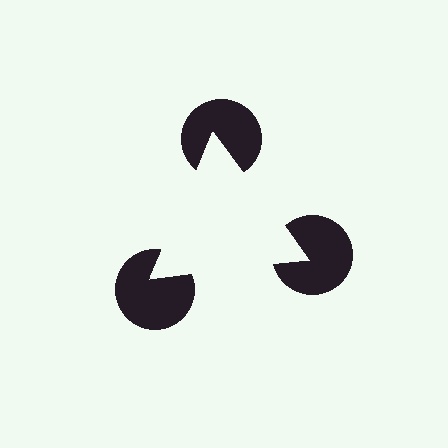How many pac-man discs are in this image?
There are 3 — one at each vertex of the illusory triangle.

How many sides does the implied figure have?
3 sides.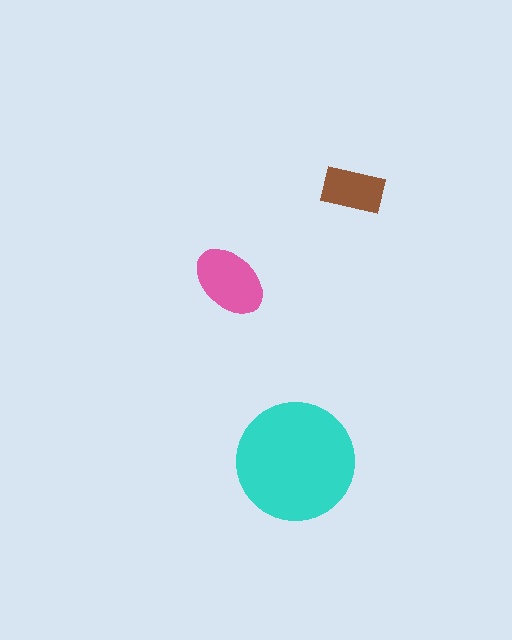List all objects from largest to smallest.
The cyan circle, the pink ellipse, the brown rectangle.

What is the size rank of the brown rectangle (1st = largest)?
3rd.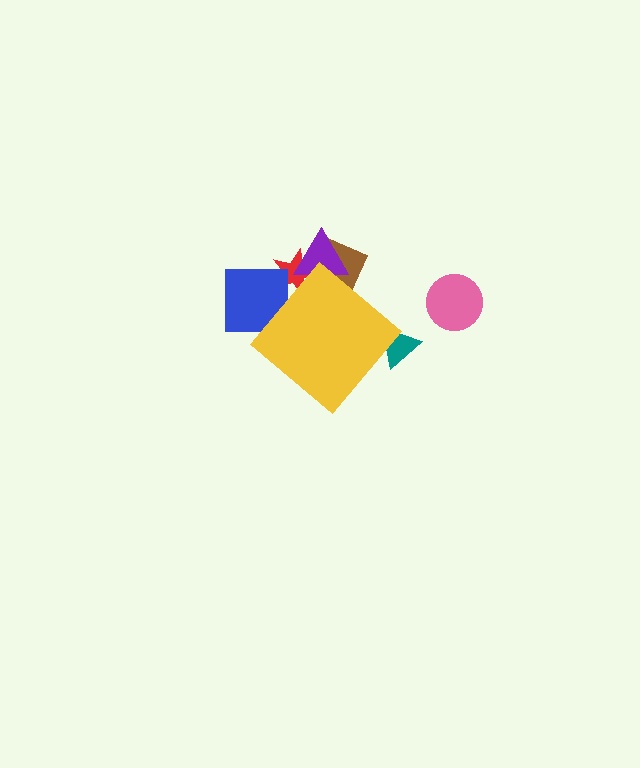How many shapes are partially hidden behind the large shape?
5 shapes are partially hidden.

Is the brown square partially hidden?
Yes, the brown square is partially hidden behind the yellow diamond.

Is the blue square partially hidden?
Yes, the blue square is partially hidden behind the yellow diamond.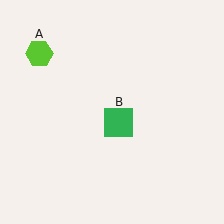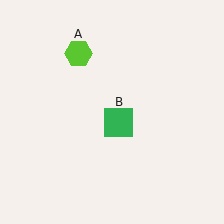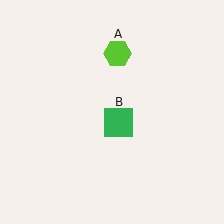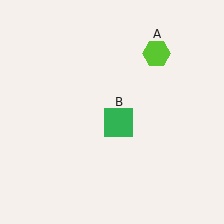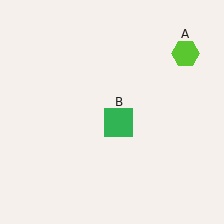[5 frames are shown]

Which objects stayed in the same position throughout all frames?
Green square (object B) remained stationary.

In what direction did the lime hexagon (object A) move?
The lime hexagon (object A) moved right.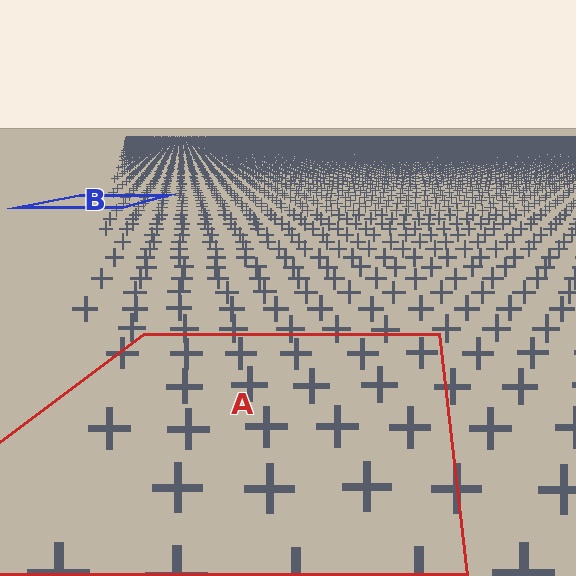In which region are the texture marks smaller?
The texture marks are smaller in region B, because it is farther away.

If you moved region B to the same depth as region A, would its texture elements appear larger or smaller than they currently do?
They would appear larger. At a closer depth, the same texture elements are projected at a bigger on-screen size.